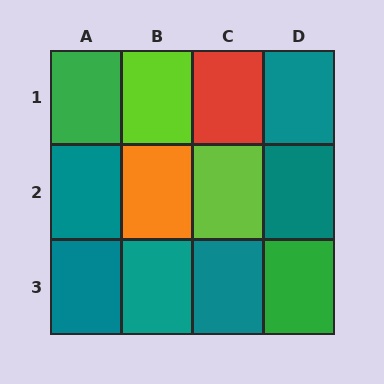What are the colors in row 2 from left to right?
Teal, orange, lime, teal.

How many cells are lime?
2 cells are lime.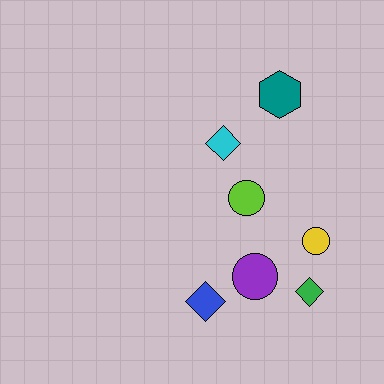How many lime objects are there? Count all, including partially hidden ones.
There is 1 lime object.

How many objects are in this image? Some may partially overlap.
There are 7 objects.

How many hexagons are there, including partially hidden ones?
There is 1 hexagon.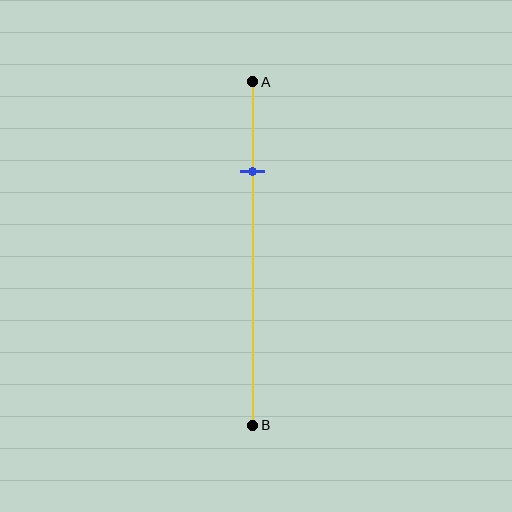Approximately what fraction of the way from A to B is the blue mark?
The blue mark is approximately 25% of the way from A to B.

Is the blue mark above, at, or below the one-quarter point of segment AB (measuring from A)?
The blue mark is approximately at the one-quarter point of segment AB.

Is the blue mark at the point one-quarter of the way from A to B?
Yes, the mark is approximately at the one-quarter point.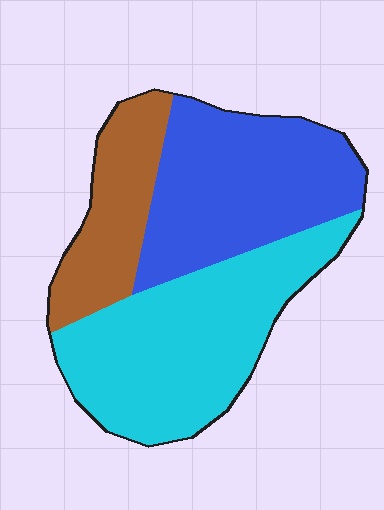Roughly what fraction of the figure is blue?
Blue covers around 35% of the figure.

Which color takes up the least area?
Brown, at roughly 20%.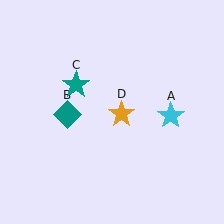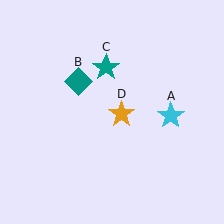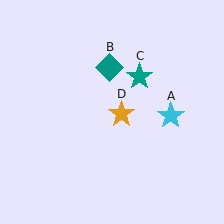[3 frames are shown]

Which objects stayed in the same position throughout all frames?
Cyan star (object A) and orange star (object D) remained stationary.